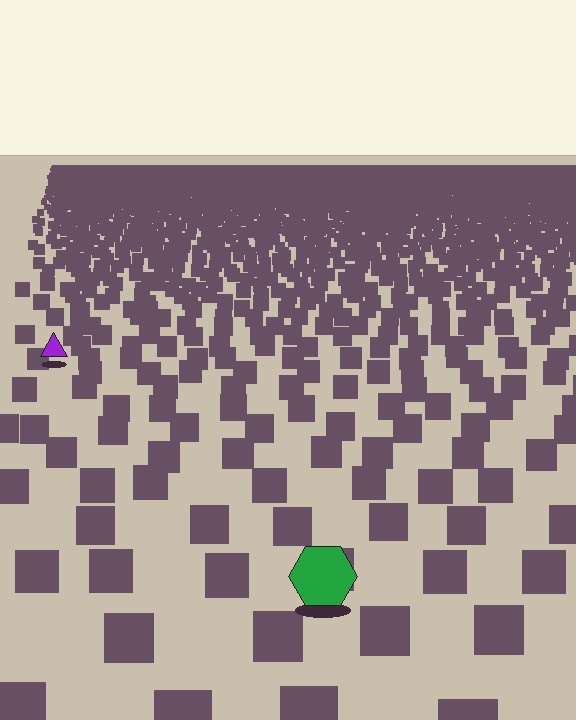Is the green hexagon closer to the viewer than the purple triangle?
Yes. The green hexagon is closer — you can tell from the texture gradient: the ground texture is coarser near it.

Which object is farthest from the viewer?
The purple triangle is farthest from the viewer. It appears smaller and the ground texture around it is denser.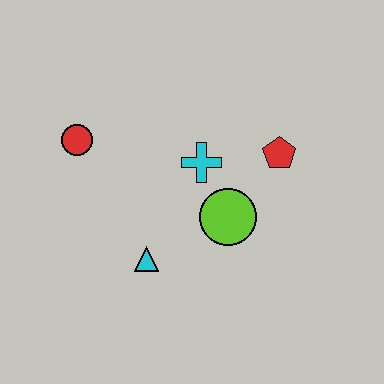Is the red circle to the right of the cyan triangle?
No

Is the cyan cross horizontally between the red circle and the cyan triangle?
No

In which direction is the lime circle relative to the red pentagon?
The lime circle is below the red pentagon.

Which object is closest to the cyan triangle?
The lime circle is closest to the cyan triangle.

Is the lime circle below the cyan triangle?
No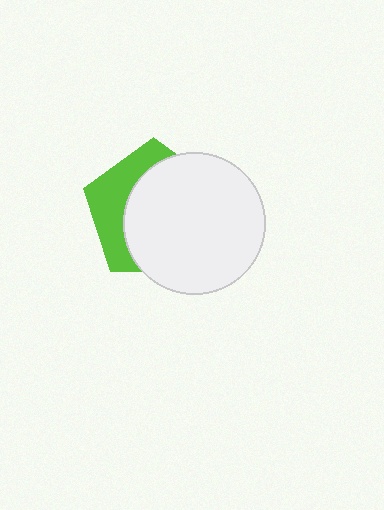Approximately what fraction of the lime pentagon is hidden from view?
Roughly 66% of the lime pentagon is hidden behind the white circle.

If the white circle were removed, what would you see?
You would see the complete lime pentagon.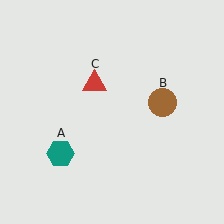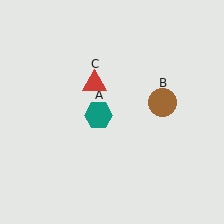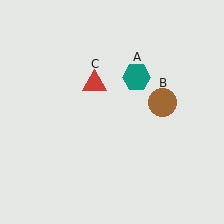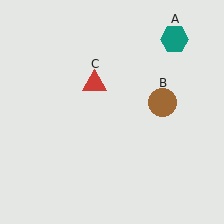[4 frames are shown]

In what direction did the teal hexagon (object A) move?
The teal hexagon (object A) moved up and to the right.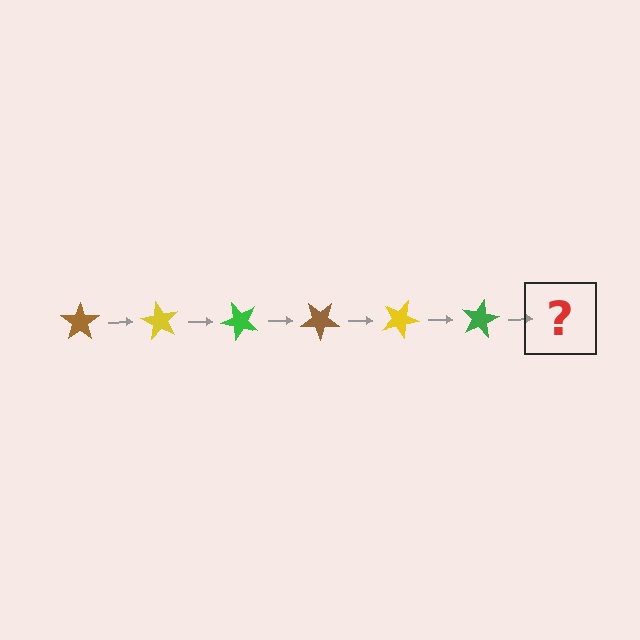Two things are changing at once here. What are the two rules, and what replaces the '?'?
The two rules are that it rotates 60 degrees each step and the color cycles through brown, yellow, and green. The '?' should be a brown star, rotated 360 degrees from the start.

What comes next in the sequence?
The next element should be a brown star, rotated 360 degrees from the start.